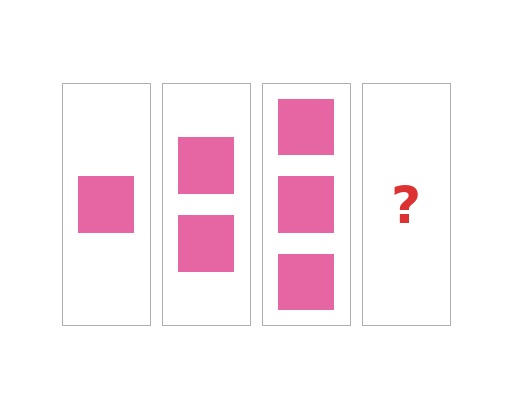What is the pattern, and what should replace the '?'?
The pattern is that each step adds one more square. The '?' should be 4 squares.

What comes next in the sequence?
The next element should be 4 squares.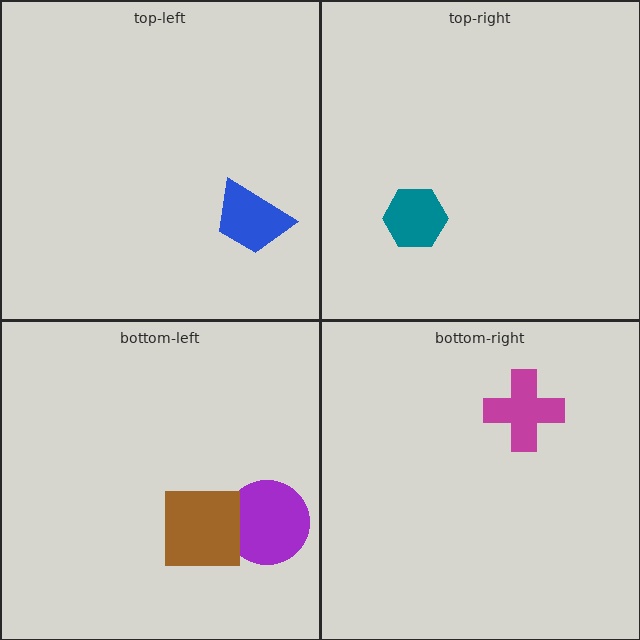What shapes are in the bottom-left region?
The purple circle, the brown square.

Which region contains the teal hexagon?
The top-right region.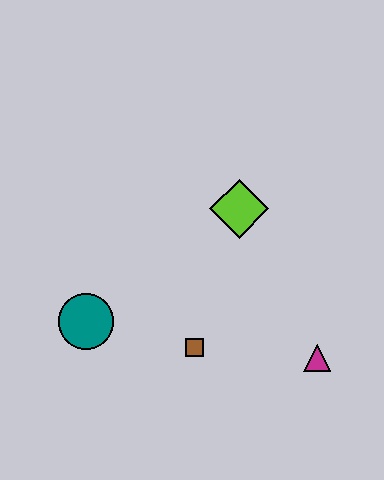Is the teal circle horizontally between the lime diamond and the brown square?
No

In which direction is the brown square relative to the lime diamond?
The brown square is below the lime diamond.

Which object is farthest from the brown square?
The lime diamond is farthest from the brown square.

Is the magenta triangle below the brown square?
Yes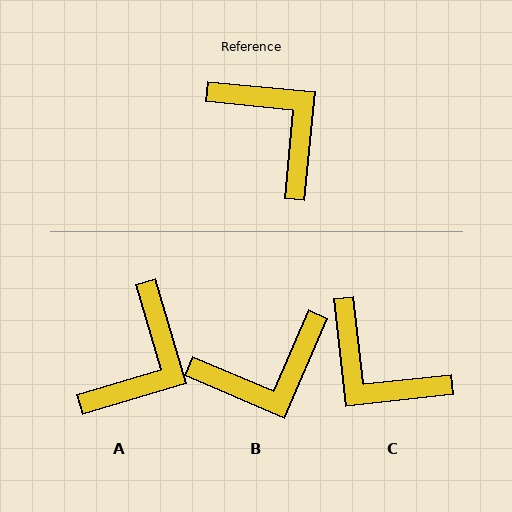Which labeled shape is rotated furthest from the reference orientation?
C, about 168 degrees away.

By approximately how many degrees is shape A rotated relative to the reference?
Approximately 68 degrees clockwise.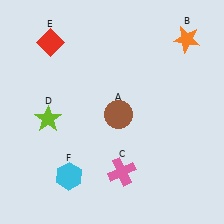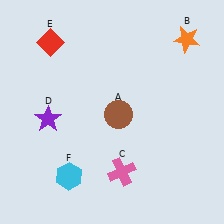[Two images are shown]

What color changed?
The star (D) changed from lime in Image 1 to purple in Image 2.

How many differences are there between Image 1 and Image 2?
There is 1 difference between the two images.